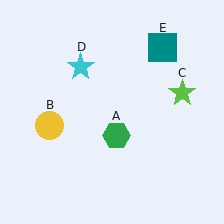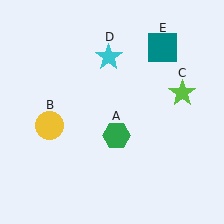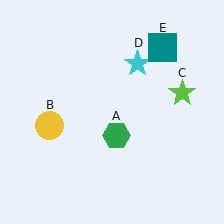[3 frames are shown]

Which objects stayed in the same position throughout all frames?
Green hexagon (object A) and yellow circle (object B) and lime star (object C) and teal square (object E) remained stationary.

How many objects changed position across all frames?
1 object changed position: cyan star (object D).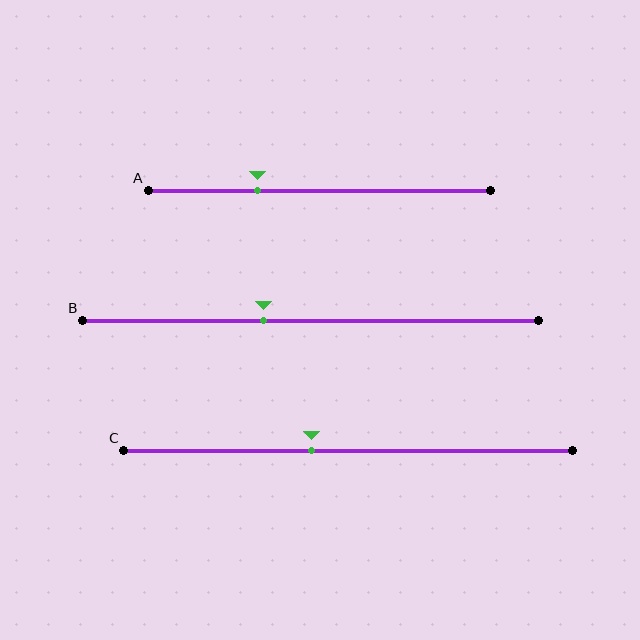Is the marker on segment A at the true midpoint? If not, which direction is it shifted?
No, the marker on segment A is shifted to the left by about 18% of the segment length.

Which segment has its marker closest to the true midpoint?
Segment C has its marker closest to the true midpoint.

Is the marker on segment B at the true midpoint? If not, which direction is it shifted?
No, the marker on segment B is shifted to the left by about 10% of the segment length.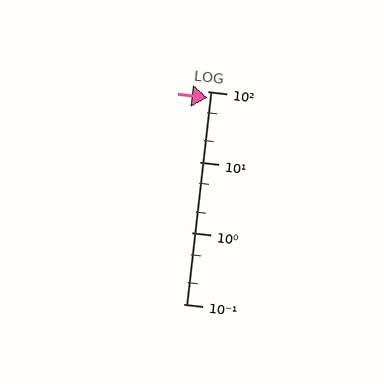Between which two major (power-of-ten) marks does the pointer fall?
The pointer is between 10 and 100.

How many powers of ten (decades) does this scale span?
The scale spans 3 decades, from 0.1 to 100.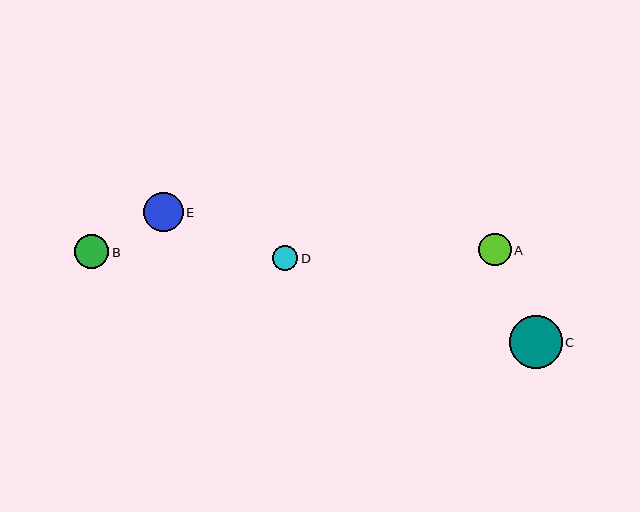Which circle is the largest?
Circle C is the largest with a size of approximately 53 pixels.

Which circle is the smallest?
Circle D is the smallest with a size of approximately 25 pixels.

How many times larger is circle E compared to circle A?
Circle E is approximately 1.2 times the size of circle A.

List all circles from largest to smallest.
From largest to smallest: C, E, B, A, D.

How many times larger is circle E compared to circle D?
Circle E is approximately 1.6 times the size of circle D.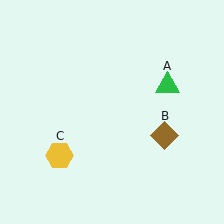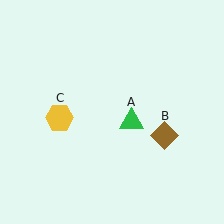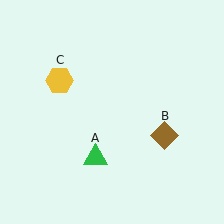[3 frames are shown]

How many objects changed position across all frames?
2 objects changed position: green triangle (object A), yellow hexagon (object C).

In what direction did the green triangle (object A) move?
The green triangle (object A) moved down and to the left.